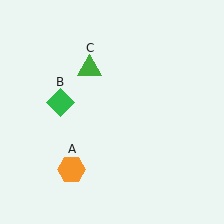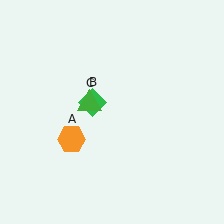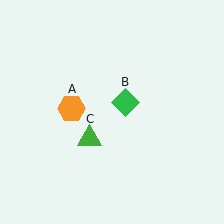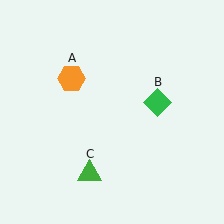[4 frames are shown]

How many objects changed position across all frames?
3 objects changed position: orange hexagon (object A), green diamond (object B), green triangle (object C).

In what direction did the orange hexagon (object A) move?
The orange hexagon (object A) moved up.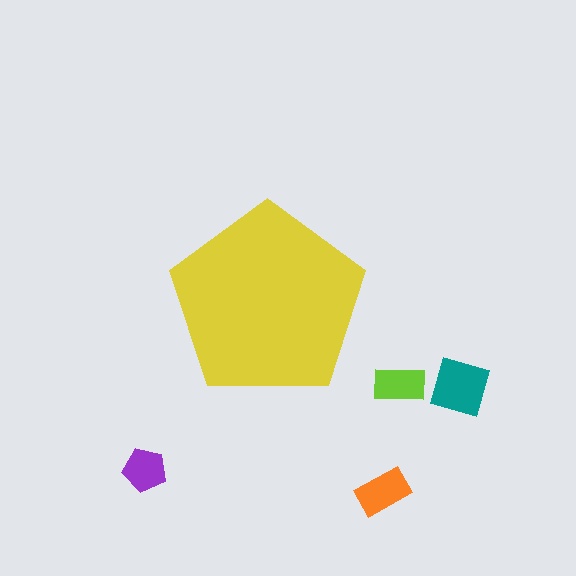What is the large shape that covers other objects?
A yellow pentagon.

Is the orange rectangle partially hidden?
No, the orange rectangle is fully visible.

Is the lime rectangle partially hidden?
No, the lime rectangle is fully visible.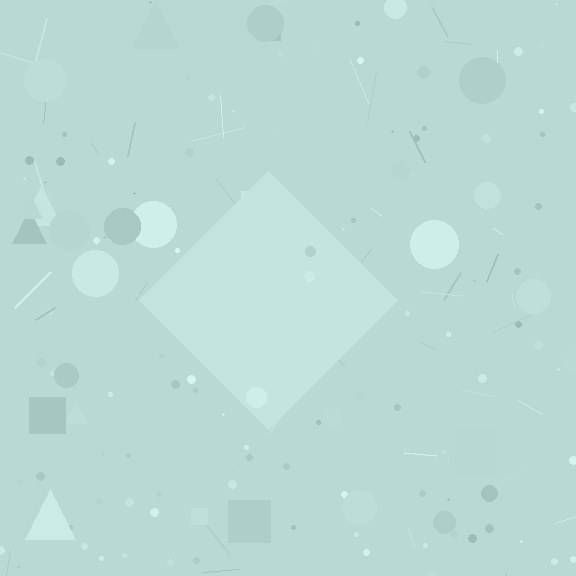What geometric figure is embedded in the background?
A diamond is embedded in the background.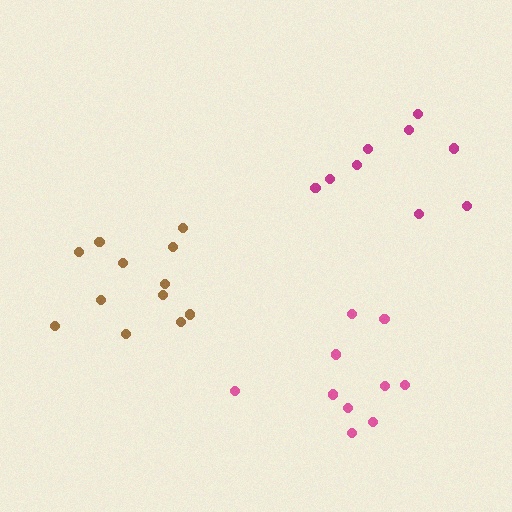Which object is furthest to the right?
The magenta cluster is rightmost.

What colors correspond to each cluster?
The clusters are colored: brown, magenta, pink.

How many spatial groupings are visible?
There are 3 spatial groupings.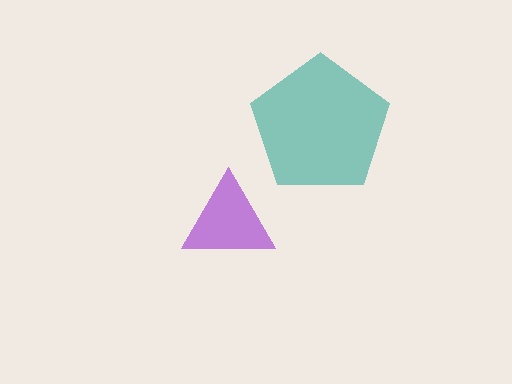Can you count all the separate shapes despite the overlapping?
Yes, there are 2 separate shapes.